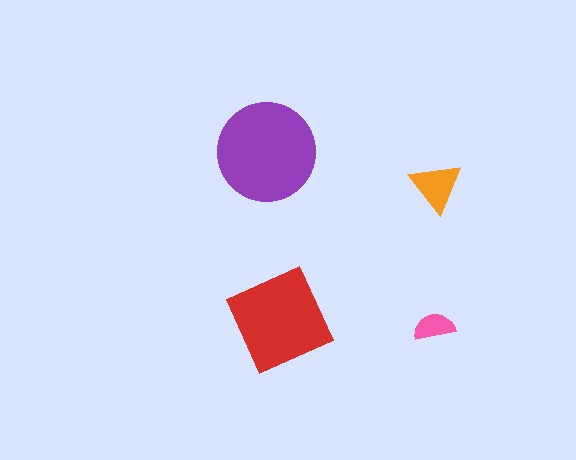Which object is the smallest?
The pink semicircle.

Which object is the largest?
The purple circle.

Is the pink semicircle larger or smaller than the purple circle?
Smaller.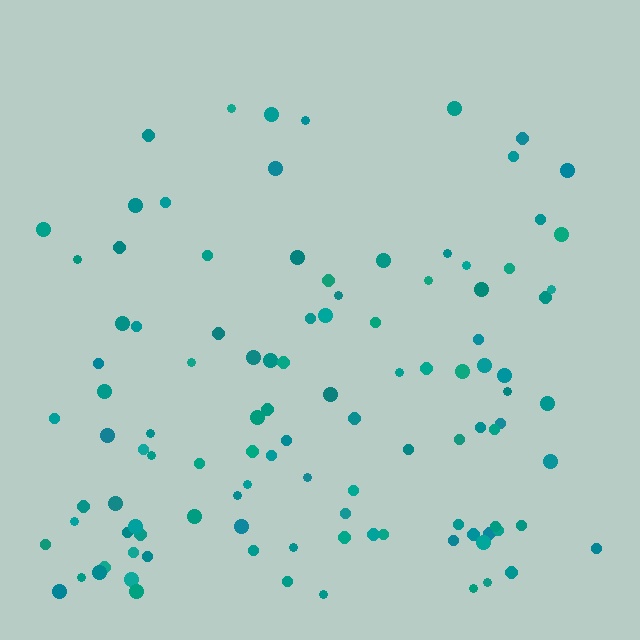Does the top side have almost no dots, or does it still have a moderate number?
Still a moderate number, just noticeably fewer than the bottom.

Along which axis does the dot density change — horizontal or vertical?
Vertical.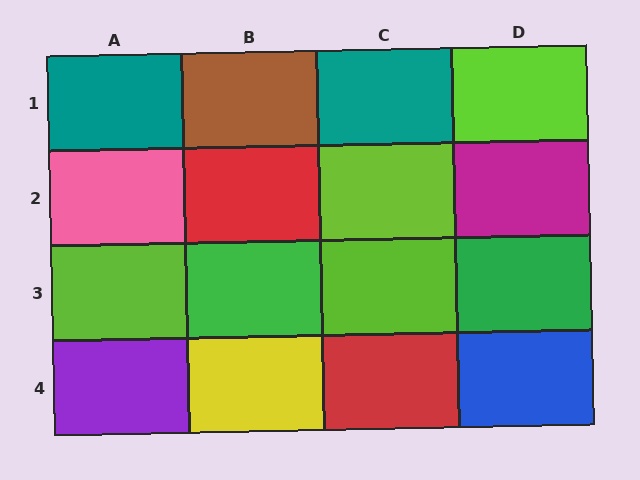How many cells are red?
2 cells are red.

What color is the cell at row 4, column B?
Yellow.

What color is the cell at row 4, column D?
Blue.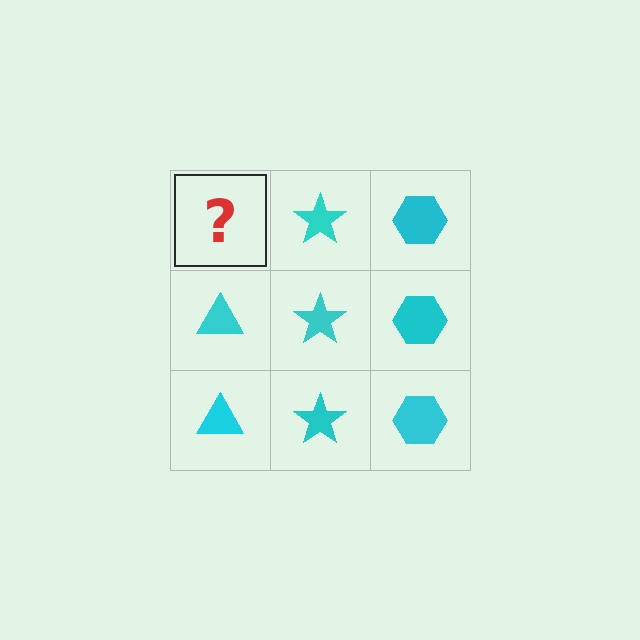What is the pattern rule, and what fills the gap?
The rule is that each column has a consistent shape. The gap should be filled with a cyan triangle.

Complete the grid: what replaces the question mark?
The question mark should be replaced with a cyan triangle.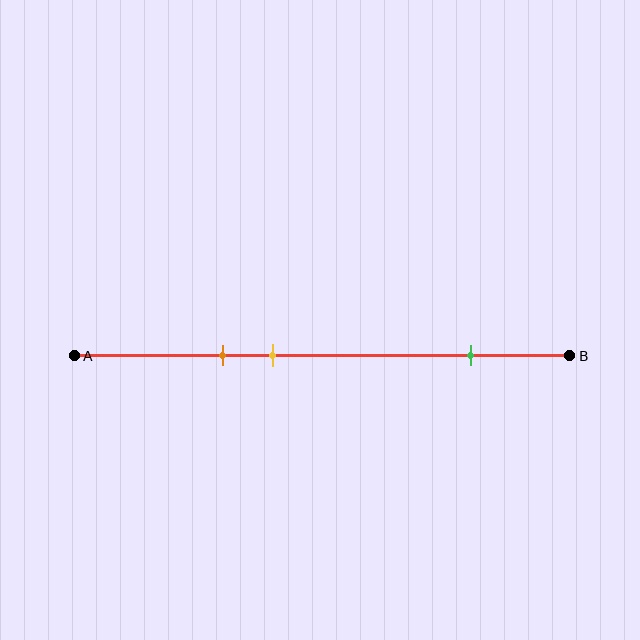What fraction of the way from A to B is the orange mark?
The orange mark is approximately 30% (0.3) of the way from A to B.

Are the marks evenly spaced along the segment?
No, the marks are not evenly spaced.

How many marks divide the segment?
There are 3 marks dividing the segment.